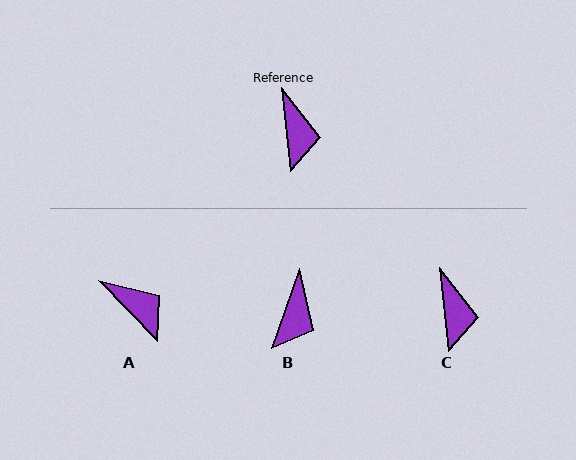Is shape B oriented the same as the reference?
No, it is off by about 26 degrees.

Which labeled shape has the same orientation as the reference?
C.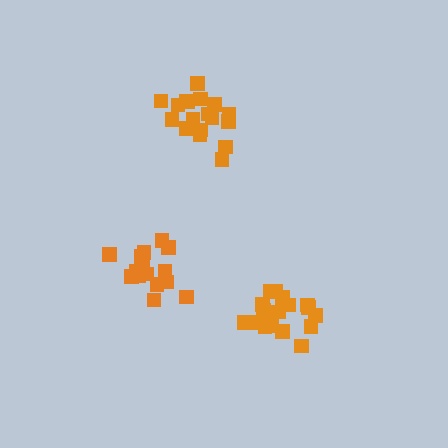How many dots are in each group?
Group 1: 18 dots, Group 2: 17 dots, Group 3: 15 dots (50 total).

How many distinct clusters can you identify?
There are 3 distinct clusters.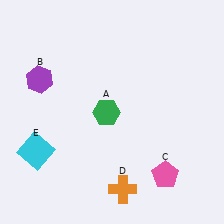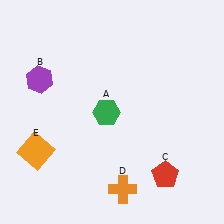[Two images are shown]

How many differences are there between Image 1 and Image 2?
There are 2 differences between the two images.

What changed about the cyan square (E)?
In Image 1, E is cyan. In Image 2, it changed to orange.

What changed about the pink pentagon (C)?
In Image 1, C is pink. In Image 2, it changed to red.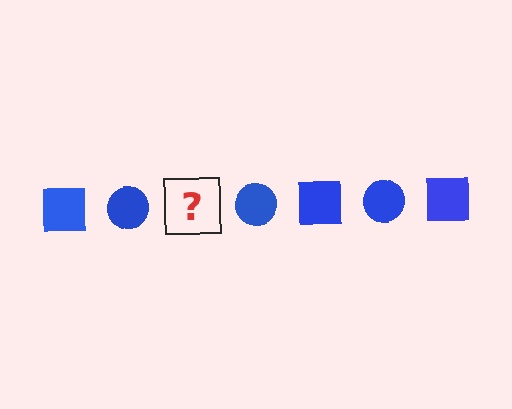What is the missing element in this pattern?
The missing element is a blue square.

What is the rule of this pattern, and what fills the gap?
The rule is that the pattern cycles through square, circle shapes in blue. The gap should be filled with a blue square.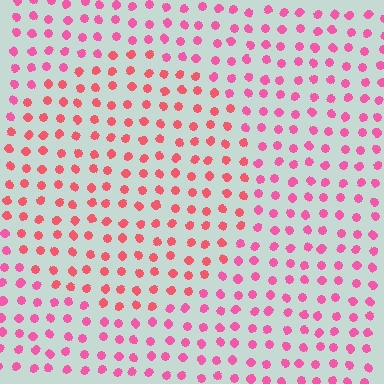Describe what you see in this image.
The image is filled with small pink elements in a uniform arrangement. A circle-shaped region is visible where the elements are tinted to a slightly different hue, forming a subtle color boundary.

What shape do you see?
I see a circle.